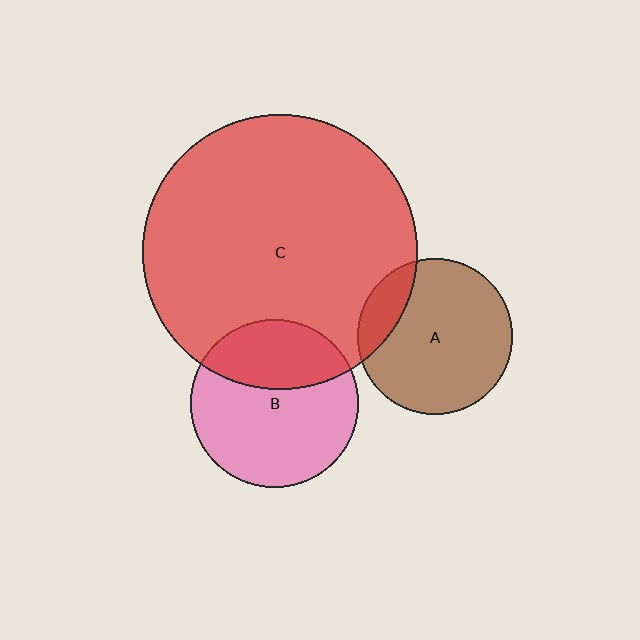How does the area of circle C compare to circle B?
Approximately 2.7 times.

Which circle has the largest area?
Circle C (red).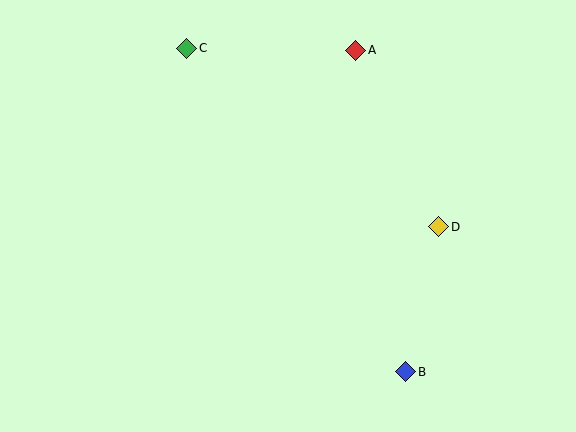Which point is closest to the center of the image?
Point D at (439, 227) is closest to the center.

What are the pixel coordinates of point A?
Point A is at (356, 50).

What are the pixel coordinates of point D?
Point D is at (439, 227).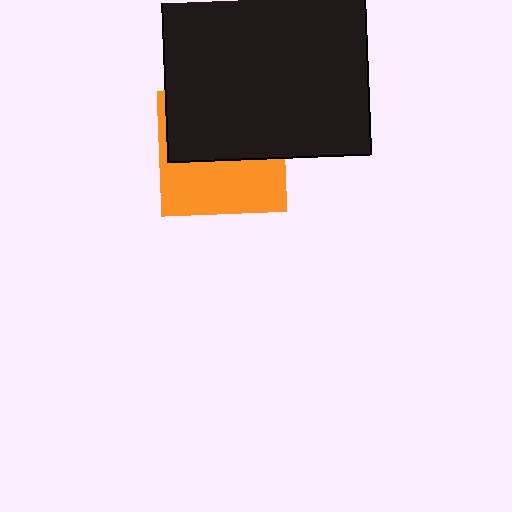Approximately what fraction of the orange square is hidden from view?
Roughly 54% of the orange square is hidden behind the black square.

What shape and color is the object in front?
The object in front is a black square.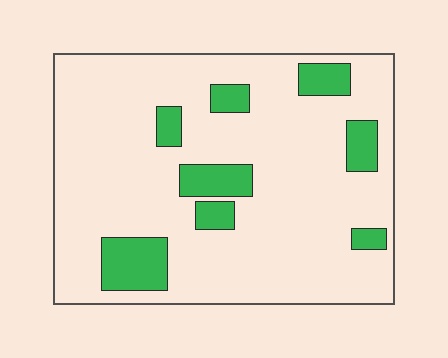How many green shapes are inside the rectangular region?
8.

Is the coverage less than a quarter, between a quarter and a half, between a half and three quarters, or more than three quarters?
Less than a quarter.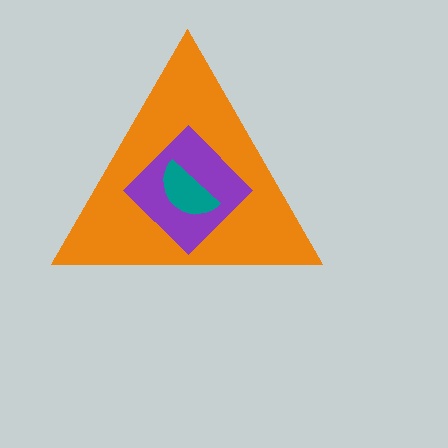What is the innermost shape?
The teal semicircle.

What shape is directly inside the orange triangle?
The purple diamond.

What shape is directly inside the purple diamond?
The teal semicircle.